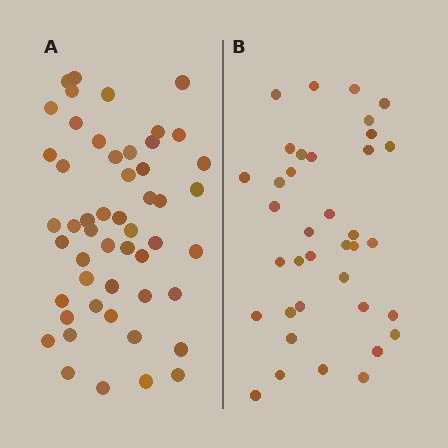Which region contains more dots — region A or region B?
Region A (the left region) has more dots.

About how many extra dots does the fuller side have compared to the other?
Region A has approximately 15 more dots than region B.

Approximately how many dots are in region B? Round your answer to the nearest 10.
About 40 dots. (The exact count is 37, which rounds to 40.)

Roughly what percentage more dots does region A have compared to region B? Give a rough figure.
About 40% more.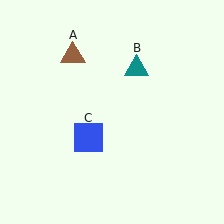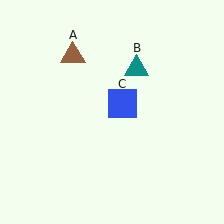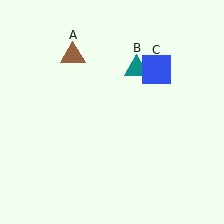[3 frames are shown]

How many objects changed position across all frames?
1 object changed position: blue square (object C).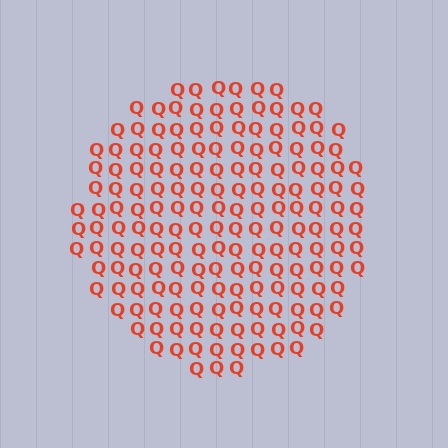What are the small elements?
The small elements are letter Q's.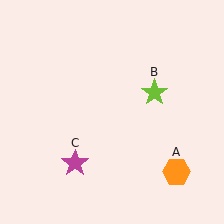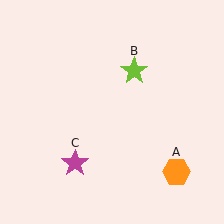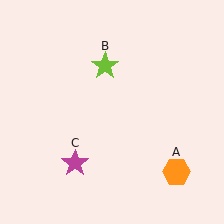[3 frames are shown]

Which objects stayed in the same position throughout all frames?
Orange hexagon (object A) and magenta star (object C) remained stationary.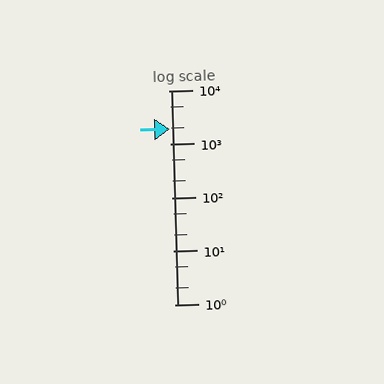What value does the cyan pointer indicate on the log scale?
The pointer indicates approximately 1900.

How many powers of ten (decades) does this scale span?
The scale spans 4 decades, from 1 to 10000.